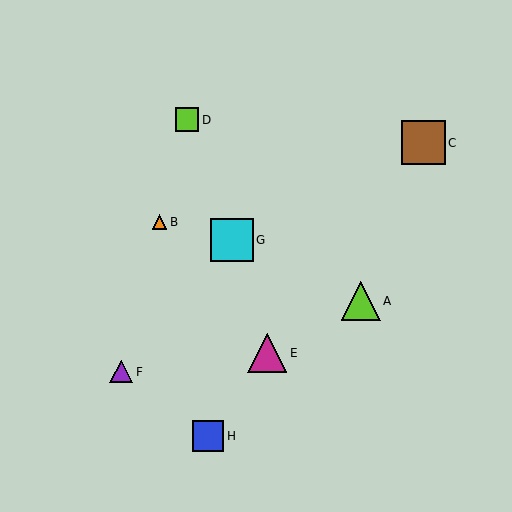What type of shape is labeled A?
Shape A is a lime triangle.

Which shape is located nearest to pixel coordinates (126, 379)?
The purple triangle (labeled F) at (121, 372) is nearest to that location.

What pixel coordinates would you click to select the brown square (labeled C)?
Click at (423, 143) to select the brown square C.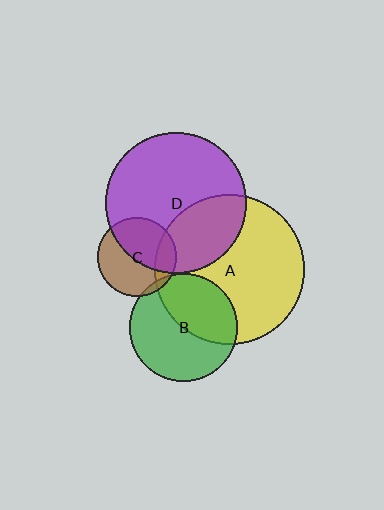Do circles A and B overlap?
Yes.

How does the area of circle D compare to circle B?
Approximately 1.7 times.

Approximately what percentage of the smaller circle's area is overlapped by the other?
Approximately 45%.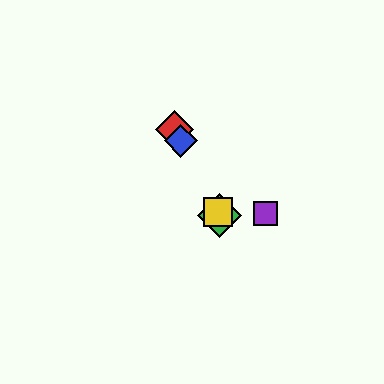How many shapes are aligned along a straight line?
4 shapes (the red diamond, the blue diamond, the green diamond, the yellow square) are aligned along a straight line.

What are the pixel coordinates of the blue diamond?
The blue diamond is at (181, 141).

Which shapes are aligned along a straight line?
The red diamond, the blue diamond, the green diamond, the yellow square are aligned along a straight line.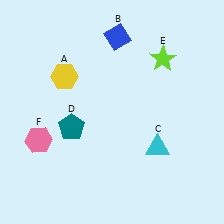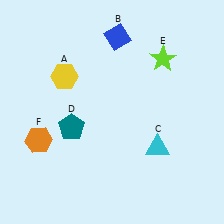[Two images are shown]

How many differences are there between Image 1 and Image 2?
There is 1 difference between the two images.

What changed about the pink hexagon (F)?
In Image 1, F is pink. In Image 2, it changed to orange.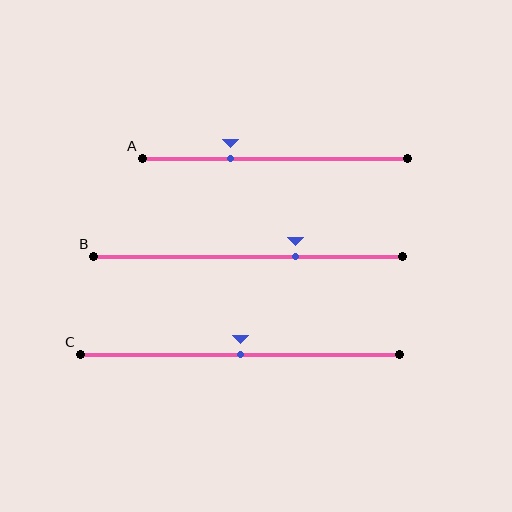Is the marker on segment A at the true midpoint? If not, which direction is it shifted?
No, the marker on segment A is shifted to the left by about 17% of the segment length.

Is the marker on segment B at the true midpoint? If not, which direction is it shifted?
No, the marker on segment B is shifted to the right by about 15% of the segment length.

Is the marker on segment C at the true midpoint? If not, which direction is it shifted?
Yes, the marker on segment C is at the true midpoint.